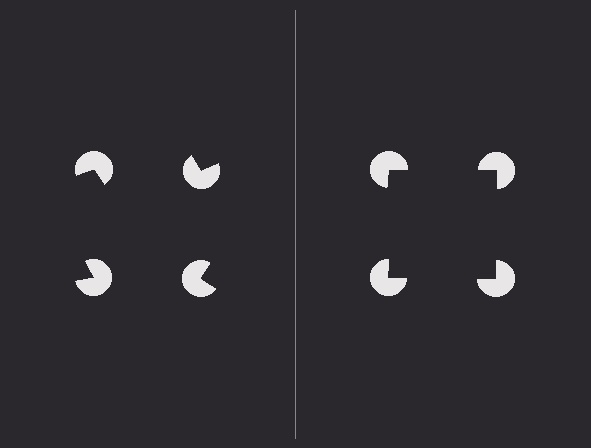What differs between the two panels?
The pac-man discs are positioned identically on both sides; only the wedge orientations differ. On the right they align to a square; on the left they are misaligned.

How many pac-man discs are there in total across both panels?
8 — 4 on each side.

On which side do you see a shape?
An illusory square appears on the right side. On the left side the wedge cuts are rotated, so no coherent shape forms.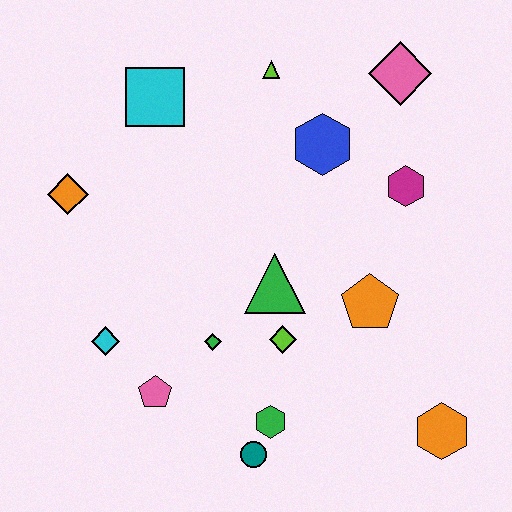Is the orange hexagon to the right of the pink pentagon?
Yes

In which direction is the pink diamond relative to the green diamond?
The pink diamond is above the green diamond.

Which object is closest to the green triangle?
The lime diamond is closest to the green triangle.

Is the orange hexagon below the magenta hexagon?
Yes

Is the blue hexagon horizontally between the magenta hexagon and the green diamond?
Yes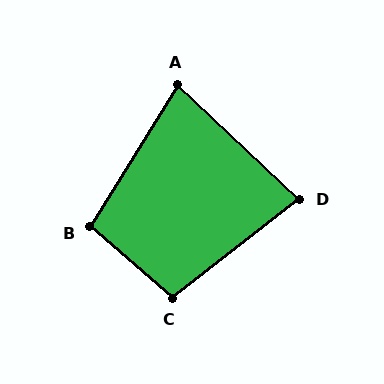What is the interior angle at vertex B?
Approximately 99 degrees (obtuse).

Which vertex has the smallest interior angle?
A, at approximately 79 degrees.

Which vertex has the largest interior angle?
C, at approximately 101 degrees.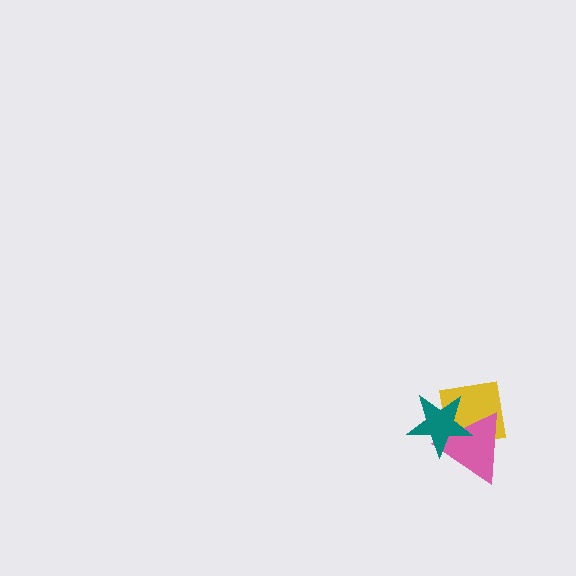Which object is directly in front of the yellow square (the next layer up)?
The pink triangle is directly in front of the yellow square.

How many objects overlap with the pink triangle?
2 objects overlap with the pink triangle.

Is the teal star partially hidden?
No, no other shape covers it.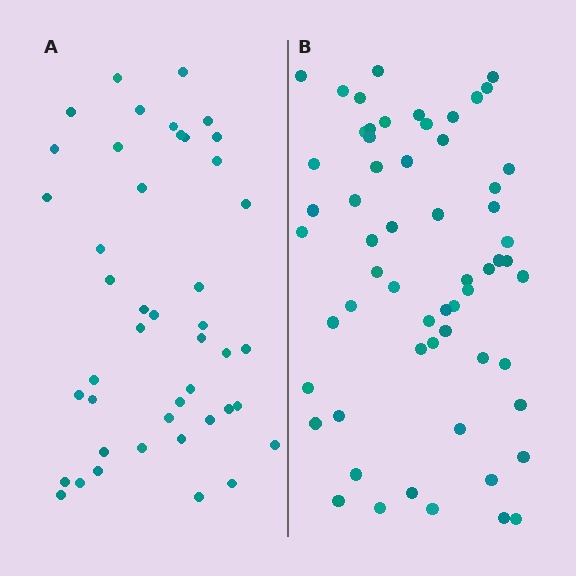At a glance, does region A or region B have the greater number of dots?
Region B (the right region) has more dots.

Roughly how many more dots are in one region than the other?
Region B has approximately 15 more dots than region A.